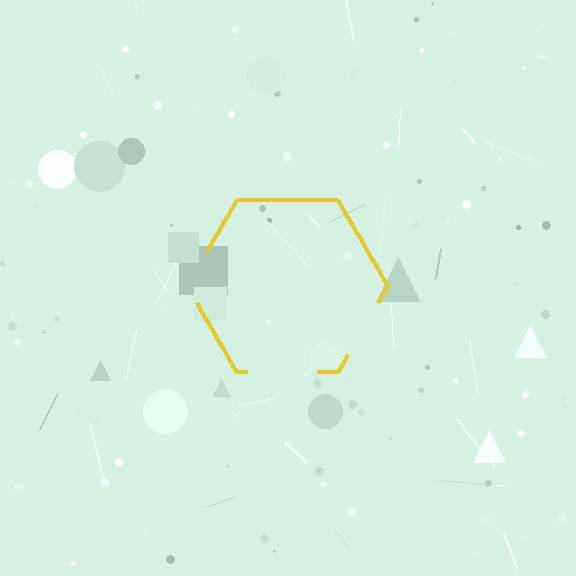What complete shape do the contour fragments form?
The contour fragments form a hexagon.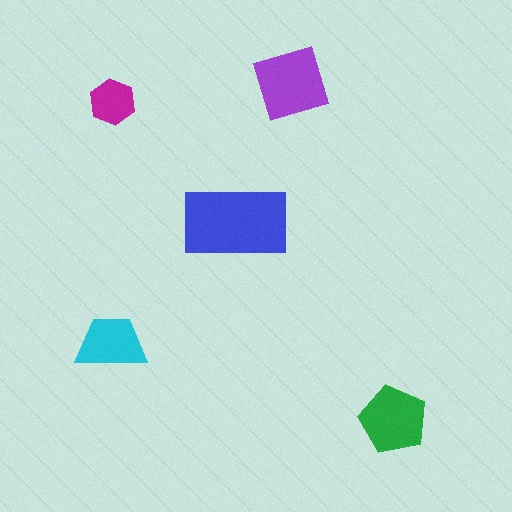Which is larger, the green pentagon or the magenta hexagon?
The green pentagon.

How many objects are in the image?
There are 5 objects in the image.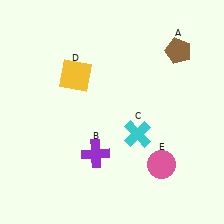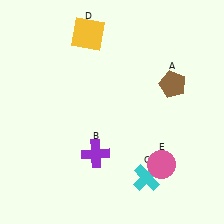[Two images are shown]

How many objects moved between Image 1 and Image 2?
3 objects moved between the two images.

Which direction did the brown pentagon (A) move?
The brown pentagon (A) moved down.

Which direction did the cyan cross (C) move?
The cyan cross (C) moved down.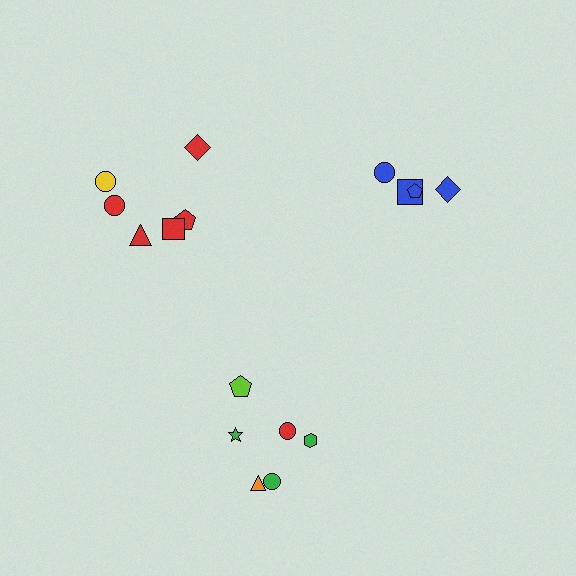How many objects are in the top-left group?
There are 6 objects.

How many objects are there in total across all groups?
There are 16 objects.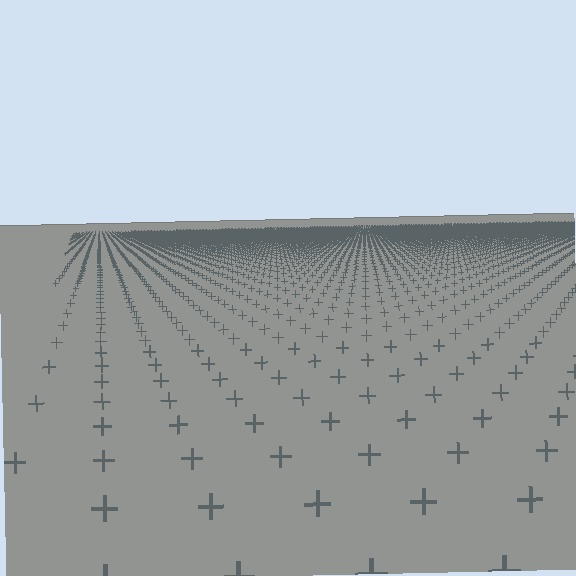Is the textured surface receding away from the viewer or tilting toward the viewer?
The surface is receding away from the viewer. Texture elements get smaller and denser toward the top.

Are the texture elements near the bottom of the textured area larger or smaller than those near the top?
Larger. Near the bottom, elements are closer to the viewer and appear at a bigger on-screen size.